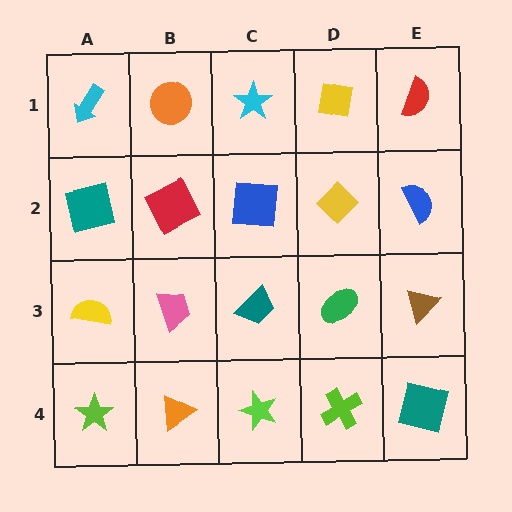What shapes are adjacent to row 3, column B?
A red square (row 2, column B), an orange triangle (row 4, column B), a yellow semicircle (row 3, column A), a teal trapezoid (row 3, column C).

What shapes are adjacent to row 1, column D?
A yellow diamond (row 2, column D), a cyan star (row 1, column C), a red semicircle (row 1, column E).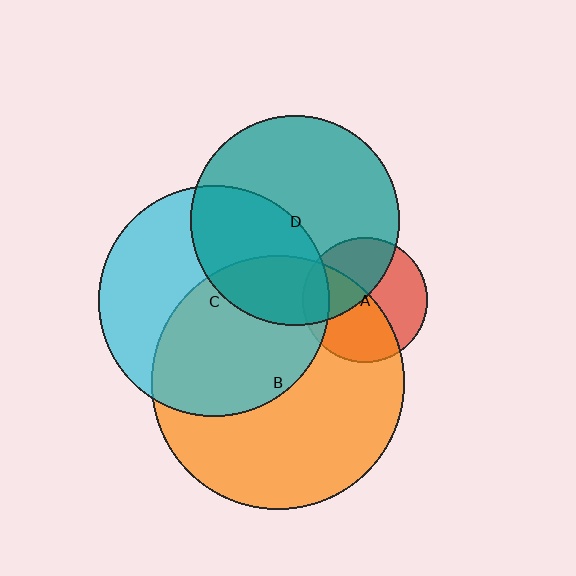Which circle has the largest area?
Circle B (orange).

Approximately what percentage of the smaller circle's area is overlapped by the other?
Approximately 45%.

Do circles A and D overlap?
Yes.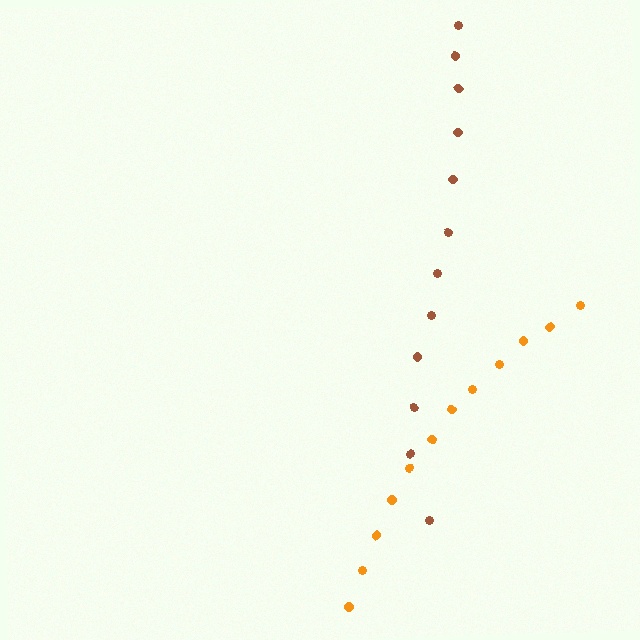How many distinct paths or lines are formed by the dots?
There are 2 distinct paths.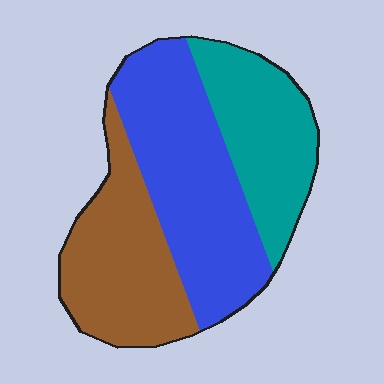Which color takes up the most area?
Blue, at roughly 40%.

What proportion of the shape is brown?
Brown takes up between a quarter and a half of the shape.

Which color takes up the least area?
Teal, at roughly 25%.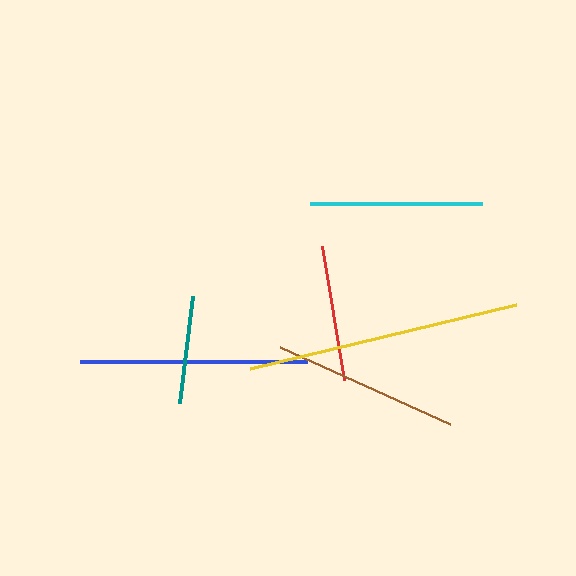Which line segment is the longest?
The yellow line is the longest at approximately 274 pixels.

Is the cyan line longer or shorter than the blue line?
The blue line is longer than the cyan line.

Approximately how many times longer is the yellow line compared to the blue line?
The yellow line is approximately 1.2 times the length of the blue line.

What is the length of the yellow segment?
The yellow segment is approximately 274 pixels long.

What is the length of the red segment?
The red segment is approximately 137 pixels long.